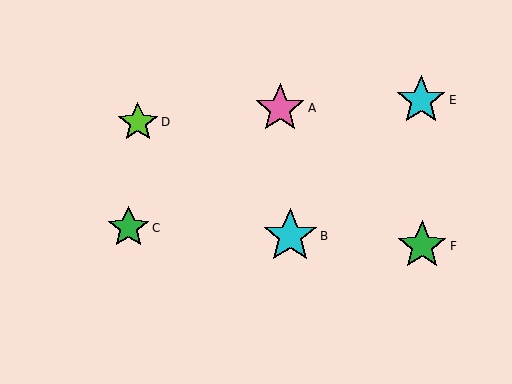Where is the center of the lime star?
The center of the lime star is at (138, 122).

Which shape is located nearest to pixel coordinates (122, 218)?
The green star (labeled C) at (128, 228) is nearest to that location.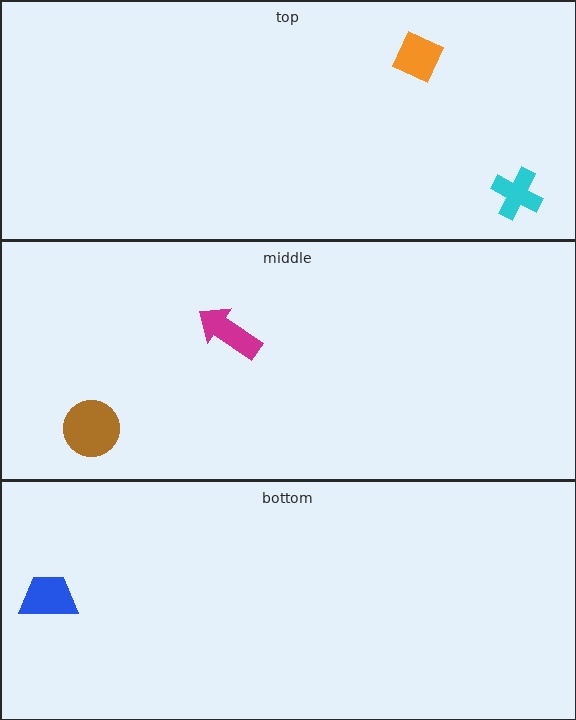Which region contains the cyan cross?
The top region.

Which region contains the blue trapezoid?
The bottom region.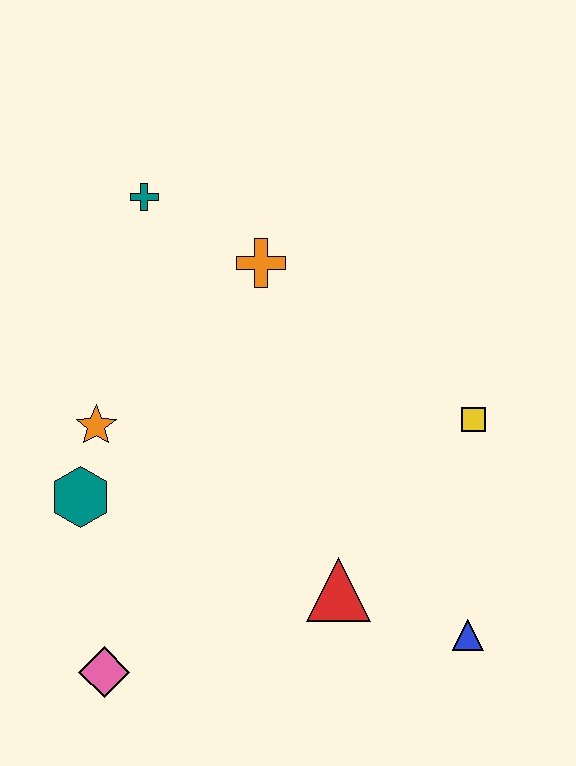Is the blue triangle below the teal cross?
Yes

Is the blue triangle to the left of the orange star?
No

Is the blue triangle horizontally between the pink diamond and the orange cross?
No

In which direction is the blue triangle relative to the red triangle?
The blue triangle is to the right of the red triangle.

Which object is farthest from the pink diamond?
The teal cross is farthest from the pink diamond.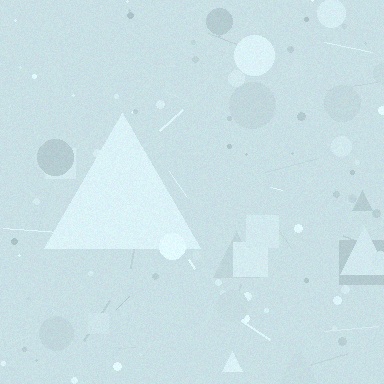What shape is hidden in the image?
A triangle is hidden in the image.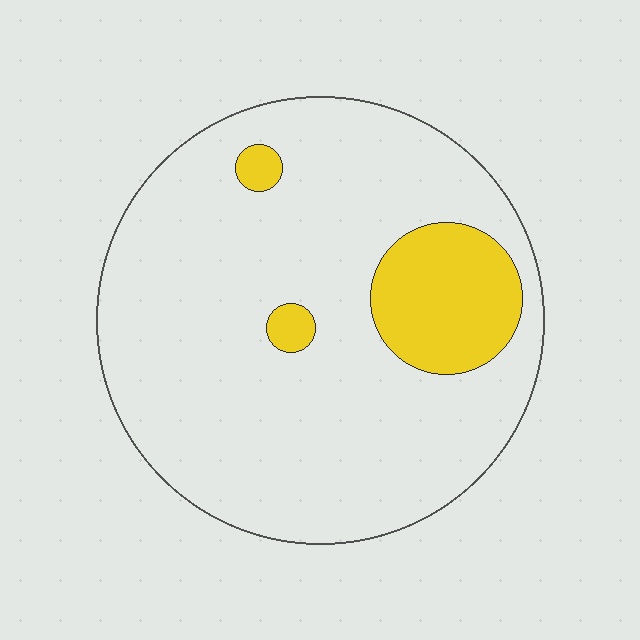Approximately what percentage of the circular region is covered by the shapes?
Approximately 15%.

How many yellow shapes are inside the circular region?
3.